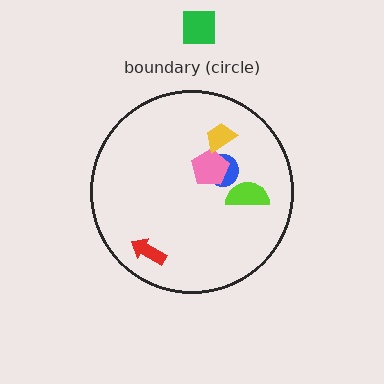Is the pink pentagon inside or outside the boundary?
Inside.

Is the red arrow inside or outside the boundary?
Inside.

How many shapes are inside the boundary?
5 inside, 1 outside.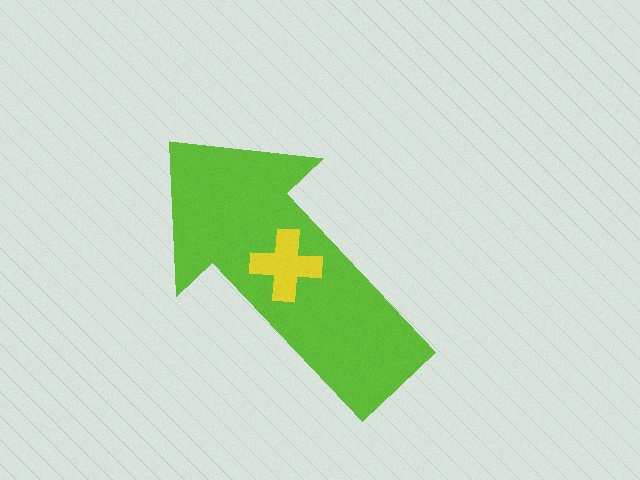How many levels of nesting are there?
2.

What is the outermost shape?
The lime arrow.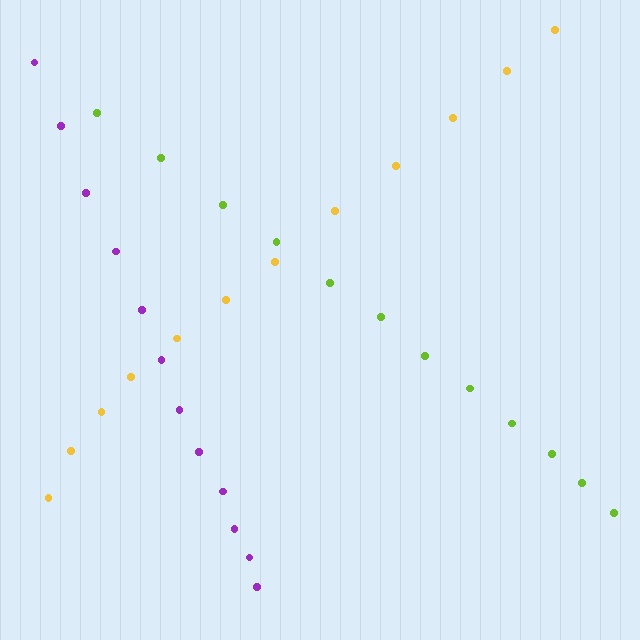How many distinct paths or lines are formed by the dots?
There are 3 distinct paths.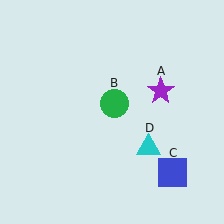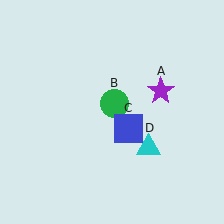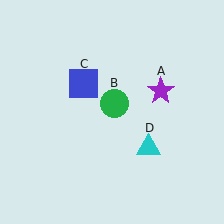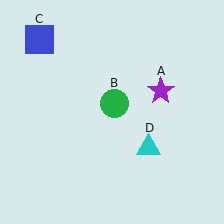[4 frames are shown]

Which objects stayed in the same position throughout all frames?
Purple star (object A) and green circle (object B) and cyan triangle (object D) remained stationary.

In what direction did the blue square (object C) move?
The blue square (object C) moved up and to the left.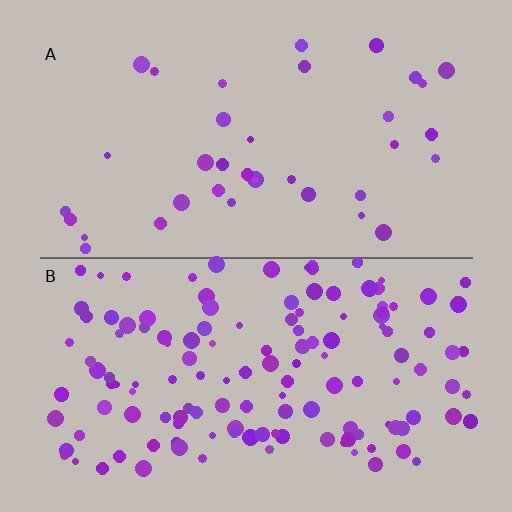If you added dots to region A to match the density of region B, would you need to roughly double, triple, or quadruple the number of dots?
Approximately quadruple.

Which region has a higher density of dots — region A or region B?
B (the bottom).